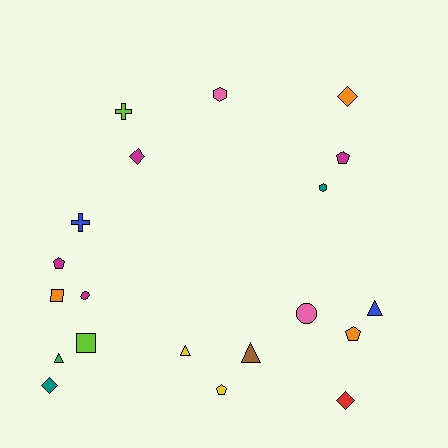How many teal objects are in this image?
There are 2 teal objects.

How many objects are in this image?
There are 20 objects.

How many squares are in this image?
There are 2 squares.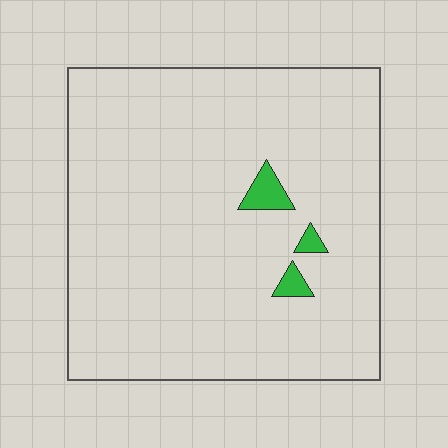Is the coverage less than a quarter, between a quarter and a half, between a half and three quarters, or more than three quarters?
Less than a quarter.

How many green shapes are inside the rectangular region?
3.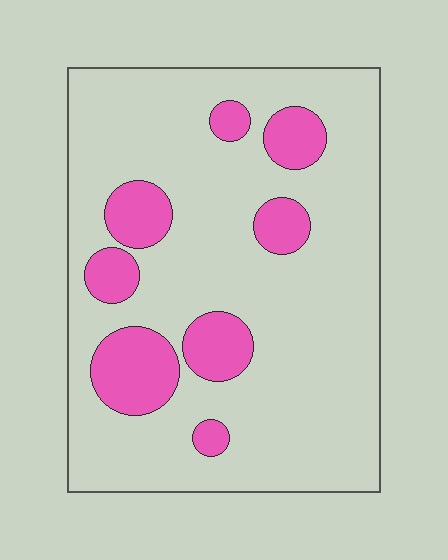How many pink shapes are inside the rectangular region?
8.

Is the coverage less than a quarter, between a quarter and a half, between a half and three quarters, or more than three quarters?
Less than a quarter.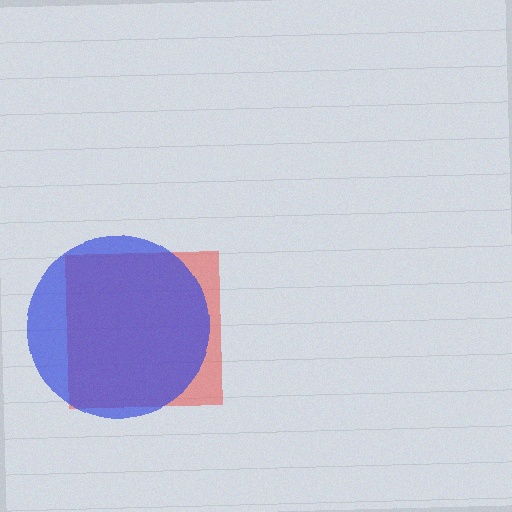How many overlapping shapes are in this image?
There are 2 overlapping shapes in the image.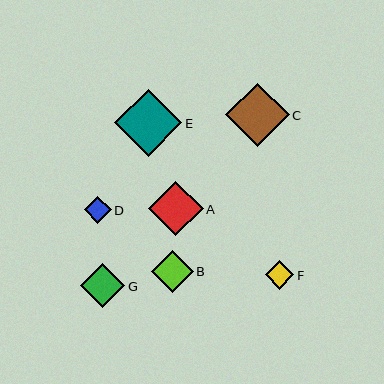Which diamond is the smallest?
Diamond D is the smallest with a size of approximately 27 pixels.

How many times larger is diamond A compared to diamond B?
Diamond A is approximately 1.3 times the size of diamond B.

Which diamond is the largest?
Diamond E is the largest with a size of approximately 67 pixels.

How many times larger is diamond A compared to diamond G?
Diamond A is approximately 1.2 times the size of diamond G.